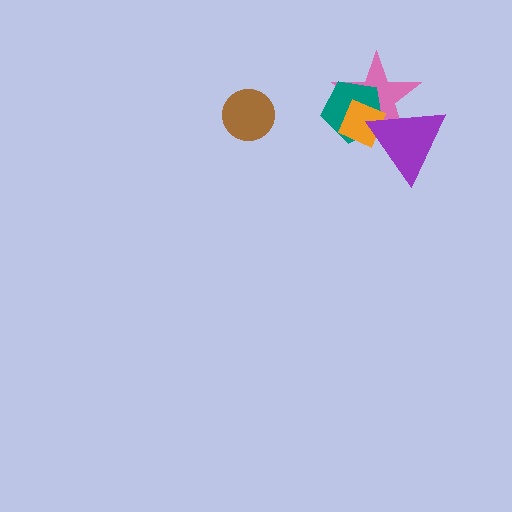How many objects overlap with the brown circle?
0 objects overlap with the brown circle.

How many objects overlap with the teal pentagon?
3 objects overlap with the teal pentagon.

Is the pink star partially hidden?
Yes, it is partially covered by another shape.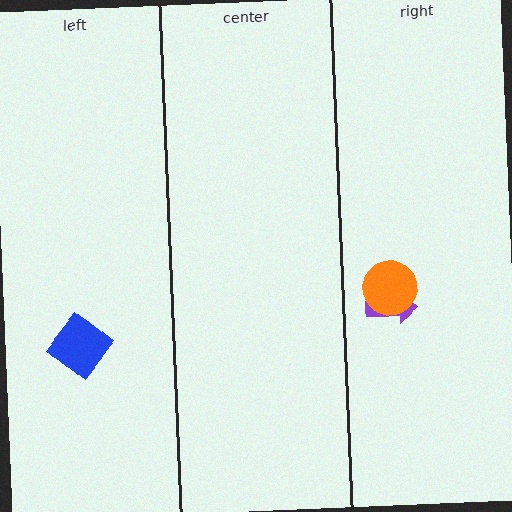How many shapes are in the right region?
2.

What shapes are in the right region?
The purple arrow, the orange circle.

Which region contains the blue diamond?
The left region.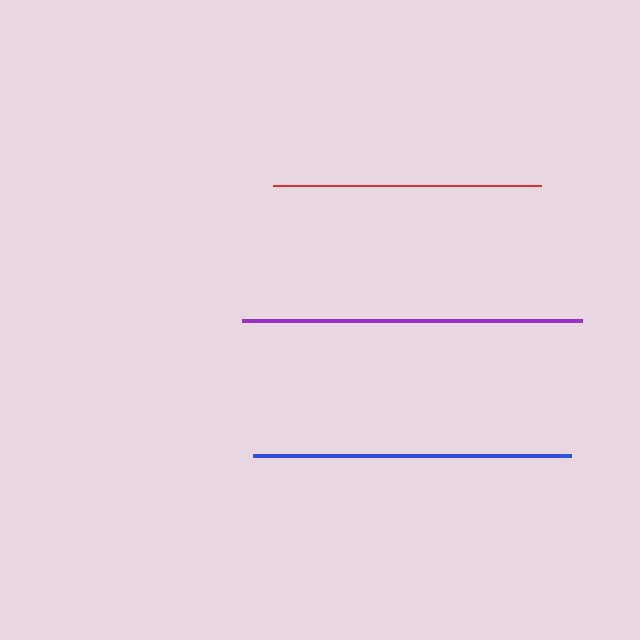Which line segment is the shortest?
The red line is the shortest at approximately 268 pixels.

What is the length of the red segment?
The red segment is approximately 268 pixels long.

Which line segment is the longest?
The purple line is the longest at approximately 341 pixels.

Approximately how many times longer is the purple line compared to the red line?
The purple line is approximately 1.3 times the length of the red line.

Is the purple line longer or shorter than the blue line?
The purple line is longer than the blue line.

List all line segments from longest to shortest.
From longest to shortest: purple, blue, red.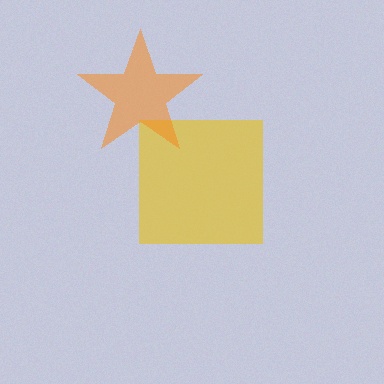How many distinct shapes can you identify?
There are 2 distinct shapes: a yellow square, an orange star.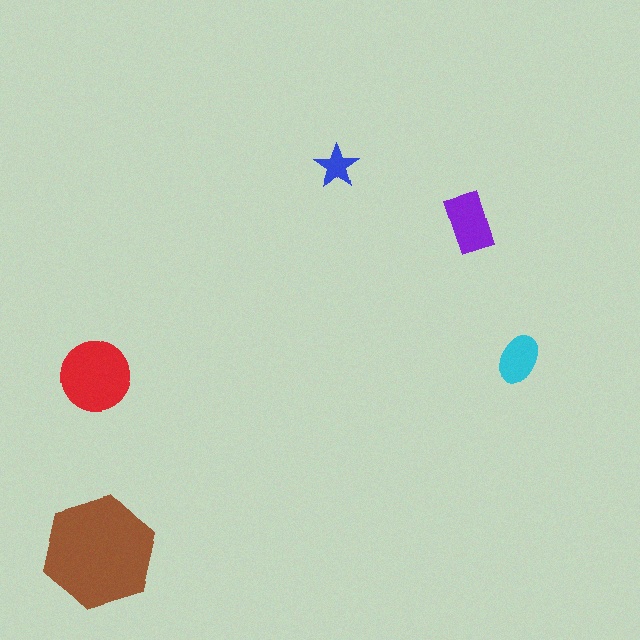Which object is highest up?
The blue star is topmost.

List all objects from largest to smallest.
The brown hexagon, the red circle, the purple rectangle, the cyan ellipse, the blue star.